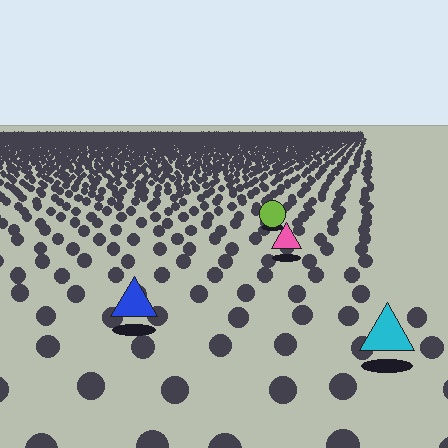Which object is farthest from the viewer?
The lime circle is farthest from the viewer. It appears smaller and the ground texture around it is denser.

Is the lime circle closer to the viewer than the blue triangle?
No. The blue triangle is closer — you can tell from the texture gradient: the ground texture is coarser near it.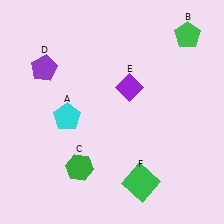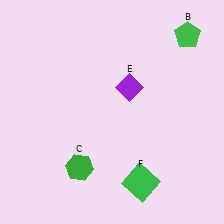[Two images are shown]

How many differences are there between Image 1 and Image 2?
There are 2 differences between the two images.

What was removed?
The cyan pentagon (A), the purple pentagon (D) were removed in Image 2.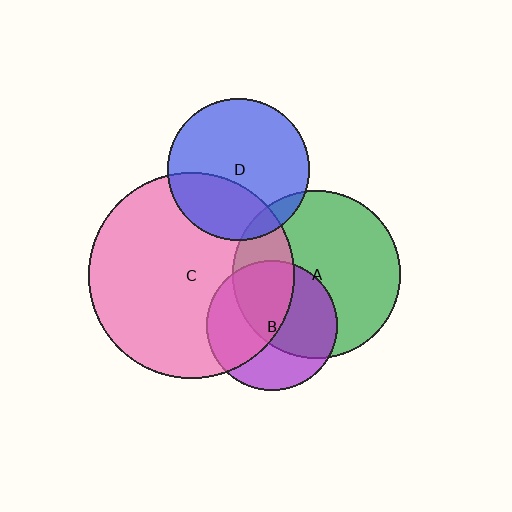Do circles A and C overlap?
Yes.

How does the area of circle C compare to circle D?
Approximately 2.1 times.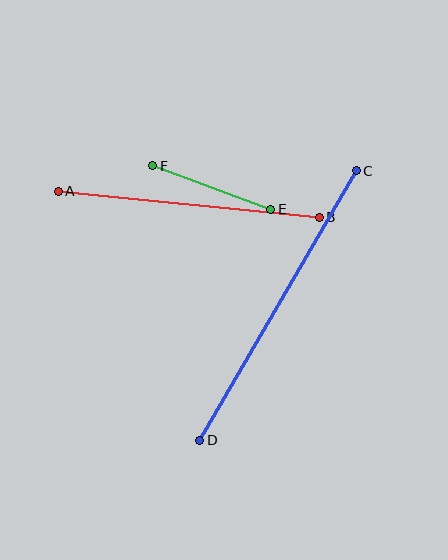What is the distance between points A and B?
The distance is approximately 263 pixels.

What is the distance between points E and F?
The distance is approximately 126 pixels.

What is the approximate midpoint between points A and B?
The midpoint is at approximately (189, 204) pixels.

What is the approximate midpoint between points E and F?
The midpoint is at approximately (212, 188) pixels.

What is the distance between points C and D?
The distance is approximately 312 pixels.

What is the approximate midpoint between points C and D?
The midpoint is at approximately (278, 306) pixels.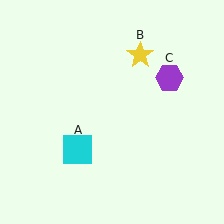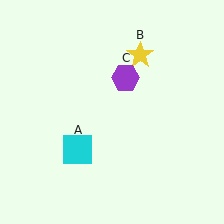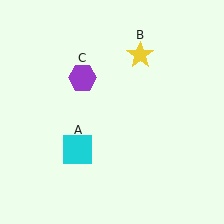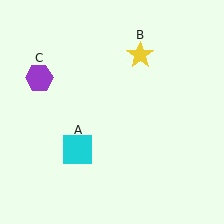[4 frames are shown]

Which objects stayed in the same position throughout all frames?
Cyan square (object A) and yellow star (object B) remained stationary.